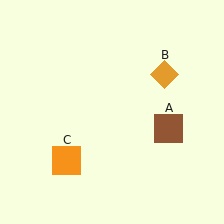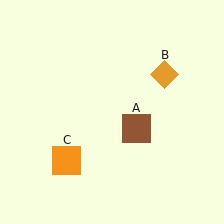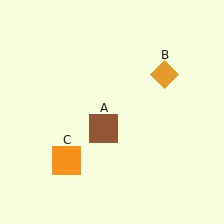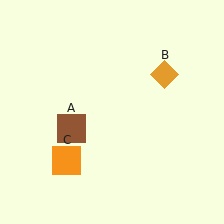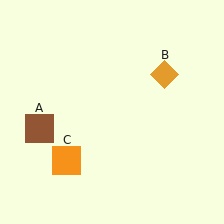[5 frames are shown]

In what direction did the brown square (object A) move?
The brown square (object A) moved left.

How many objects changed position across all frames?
1 object changed position: brown square (object A).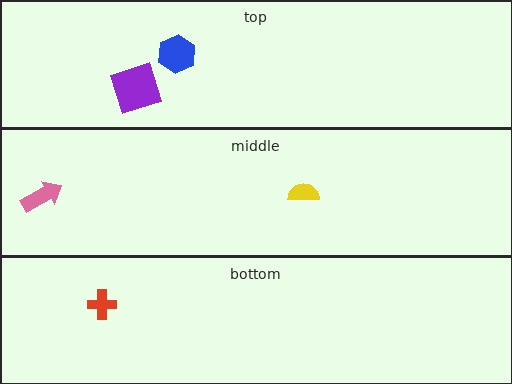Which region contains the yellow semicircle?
The middle region.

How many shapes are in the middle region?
2.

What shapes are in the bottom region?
The red cross.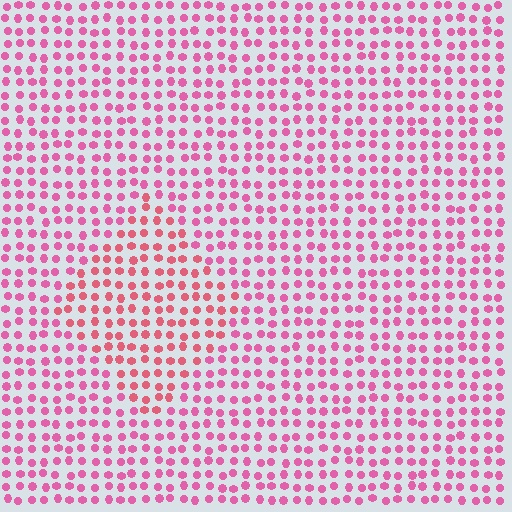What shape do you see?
I see a diamond.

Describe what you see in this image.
The image is filled with small pink elements in a uniform arrangement. A diamond-shaped region is visible where the elements are tinted to a slightly different hue, forming a subtle color boundary.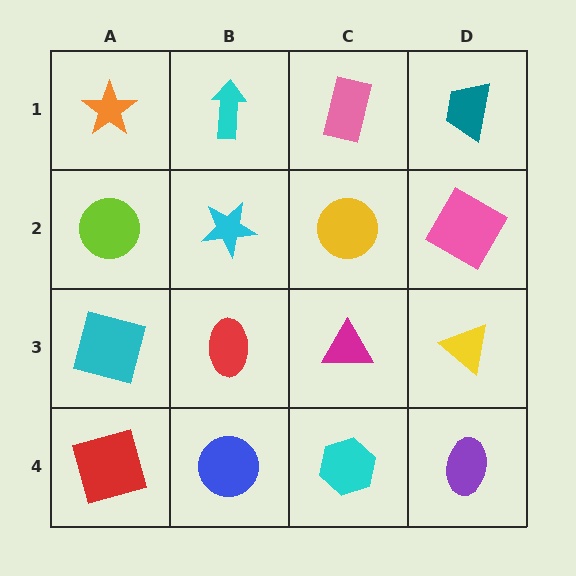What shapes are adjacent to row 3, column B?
A cyan star (row 2, column B), a blue circle (row 4, column B), a cyan square (row 3, column A), a magenta triangle (row 3, column C).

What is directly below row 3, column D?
A purple ellipse.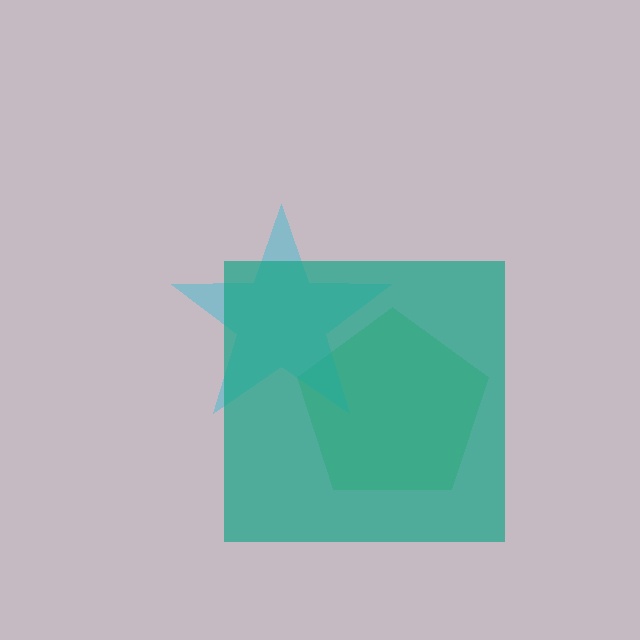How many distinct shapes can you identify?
There are 3 distinct shapes: a green pentagon, a cyan star, a teal square.